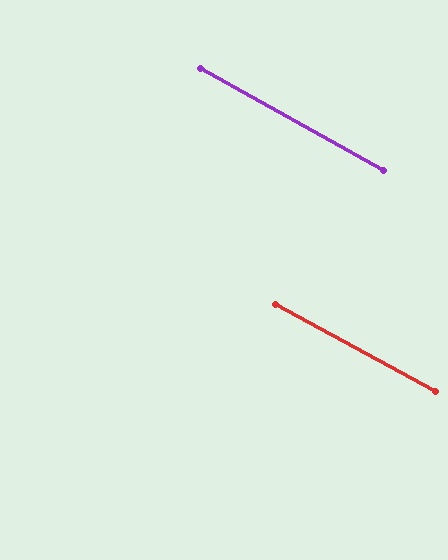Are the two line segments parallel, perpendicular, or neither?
Parallel — their directions differ by only 0.8°.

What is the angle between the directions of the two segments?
Approximately 1 degree.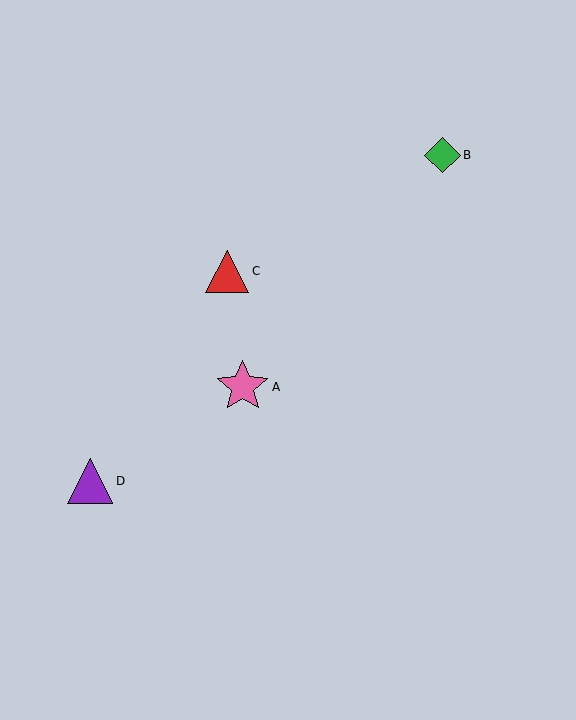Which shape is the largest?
The pink star (labeled A) is the largest.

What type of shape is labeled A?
Shape A is a pink star.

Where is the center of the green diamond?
The center of the green diamond is at (443, 155).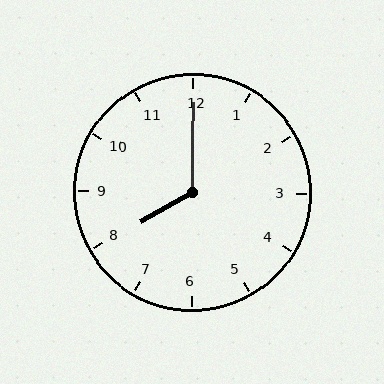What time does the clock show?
8:00.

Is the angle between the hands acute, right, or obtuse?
It is obtuse.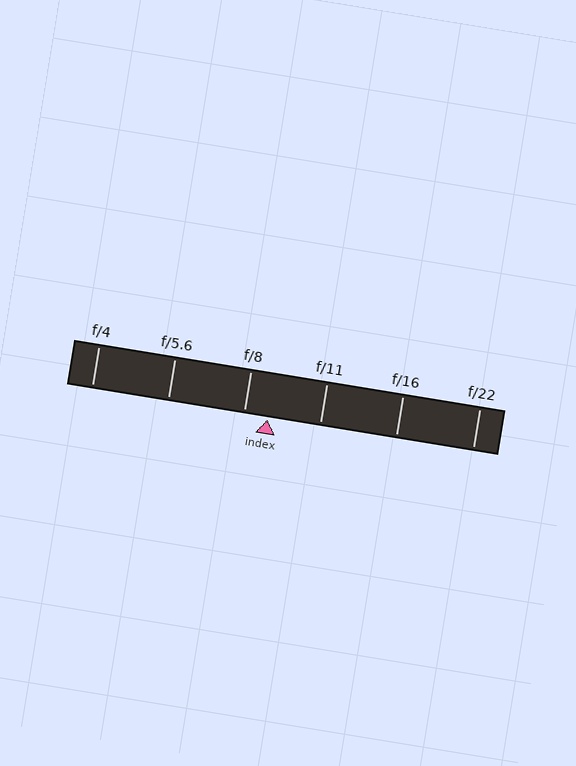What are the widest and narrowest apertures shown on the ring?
The widest aperture shown is f/4 and the narrowest is f/22.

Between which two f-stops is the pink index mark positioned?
The index mark is between f/8 and f/11.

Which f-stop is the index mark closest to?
The index mark is closest to f/8.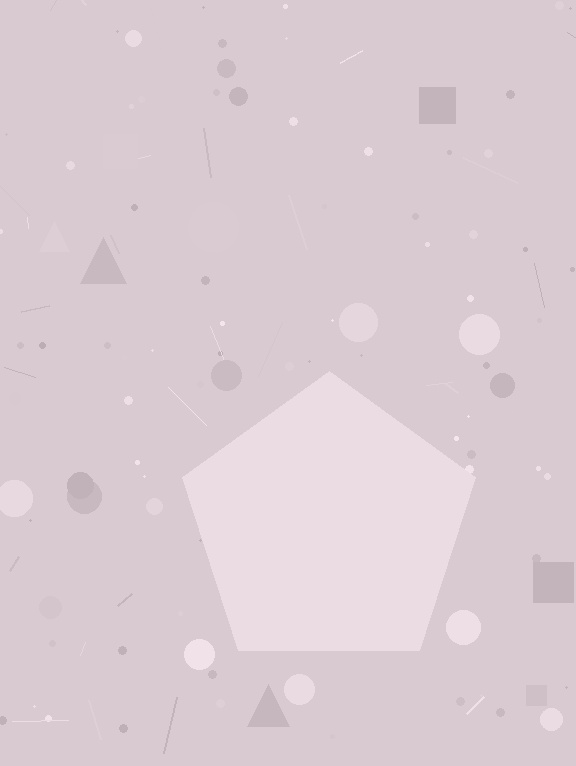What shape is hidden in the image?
A pentagon is hidden in the image.